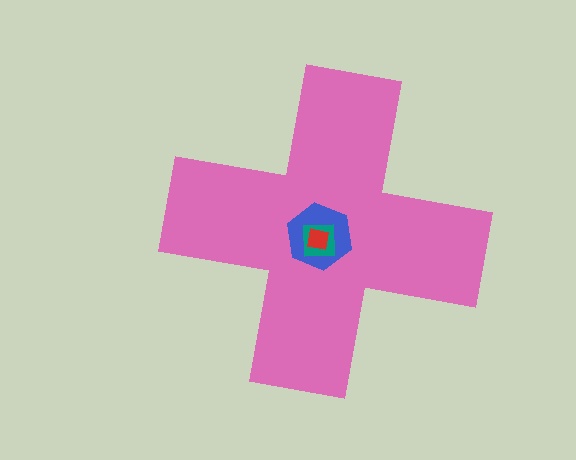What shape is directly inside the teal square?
The red square.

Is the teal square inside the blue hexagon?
Yes.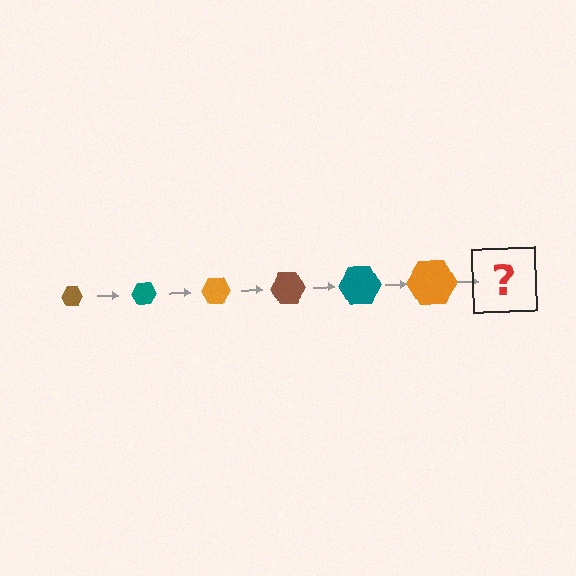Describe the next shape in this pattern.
It should be a brown hexagon, larger than the previous one.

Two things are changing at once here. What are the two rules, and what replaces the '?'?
The two rules are that the hexagon grows larger each step and the color cycles through brown, teal, and orange. The '?' should be a brown hexagon, larger than the previous one.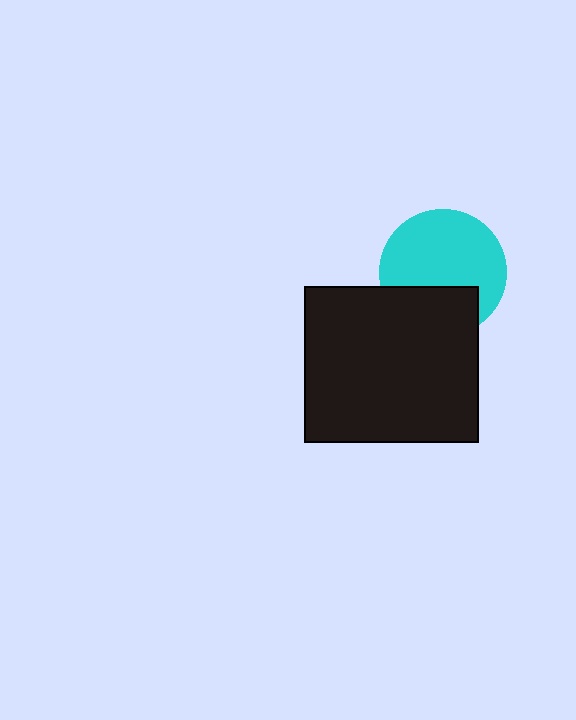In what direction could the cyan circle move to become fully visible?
The cyan circle could move up. That would shift it out from behind the black rectangle entirely.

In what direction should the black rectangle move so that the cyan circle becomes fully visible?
The black rectangle should move down. That is the shortest direction to clear the overlap and leave the cyan circle fully visible.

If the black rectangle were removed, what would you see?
You would see the complete cyan circle.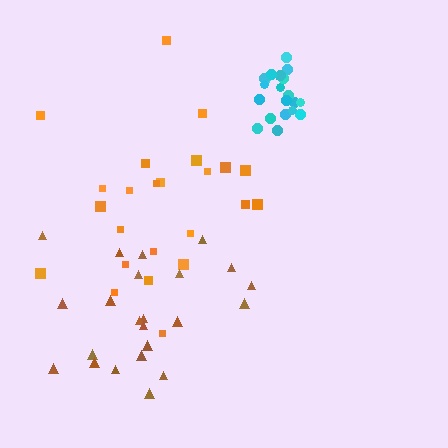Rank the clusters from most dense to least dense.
cyan, brown, orange.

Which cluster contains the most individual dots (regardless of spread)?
Orange (24).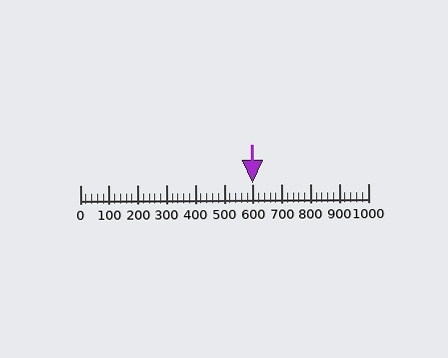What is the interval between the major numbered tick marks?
The major tick marks are spaced 100 units apart.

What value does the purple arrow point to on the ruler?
The purple arrow points to approximately 600.